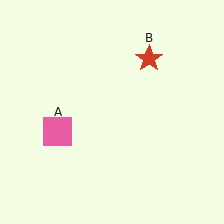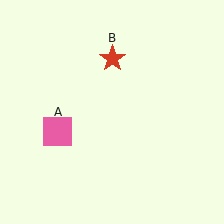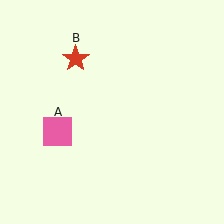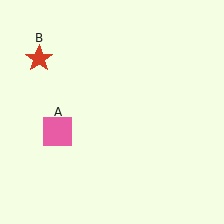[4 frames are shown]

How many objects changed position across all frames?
1 object changed position: red star (object B).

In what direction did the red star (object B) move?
The red star (object B) moved left.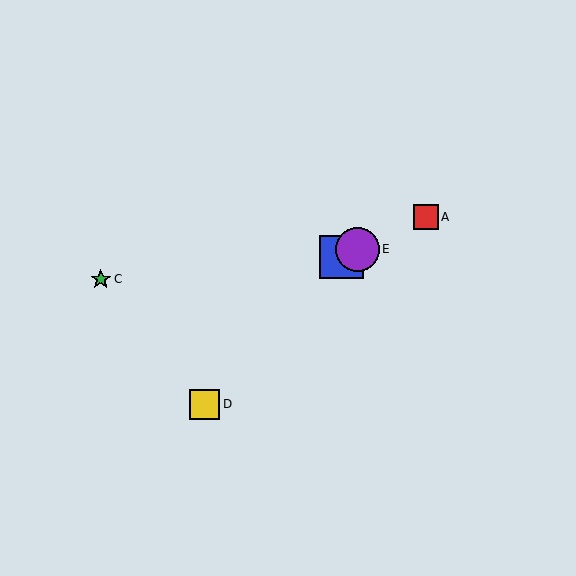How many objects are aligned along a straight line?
3 objects (A, B, E) are aligned along a straight line.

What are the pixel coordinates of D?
Object D is at (205, 404).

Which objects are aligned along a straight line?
Objects A, B, E are aligned along a straight line.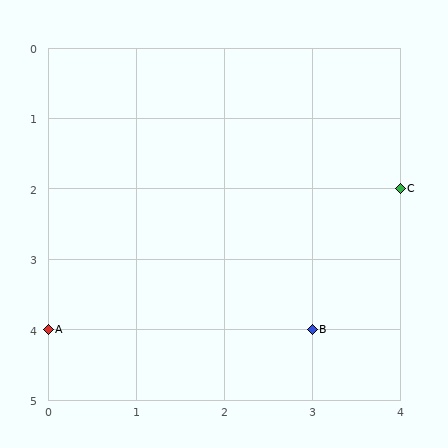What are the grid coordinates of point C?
Point C is at grid coordinates (4, 2).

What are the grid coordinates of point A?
Point A is at grid coordinates (0, 4).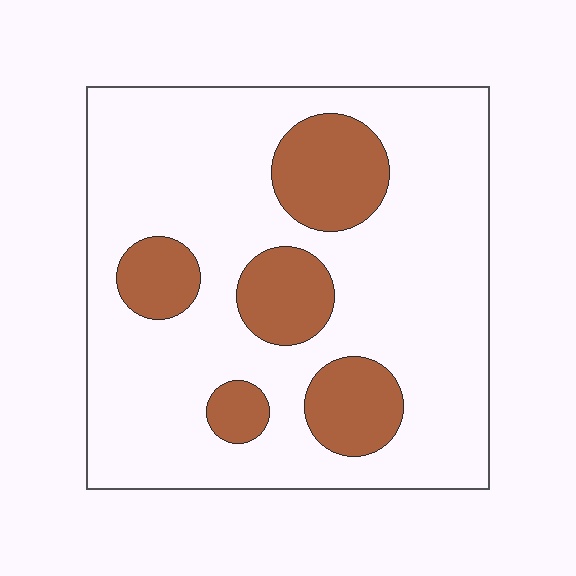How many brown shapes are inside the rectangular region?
5.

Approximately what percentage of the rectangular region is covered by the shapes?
Approximately 20%.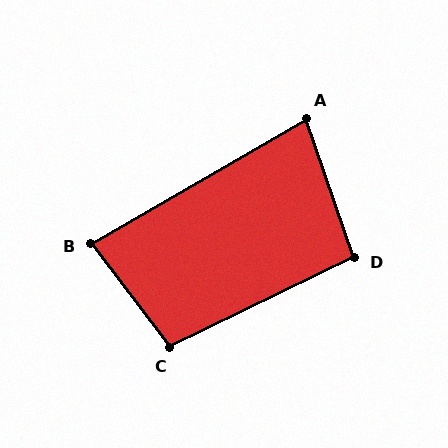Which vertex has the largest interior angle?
C, at approximately 101 degrees.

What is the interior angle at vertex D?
Approximately 97 degrees (obtuse).